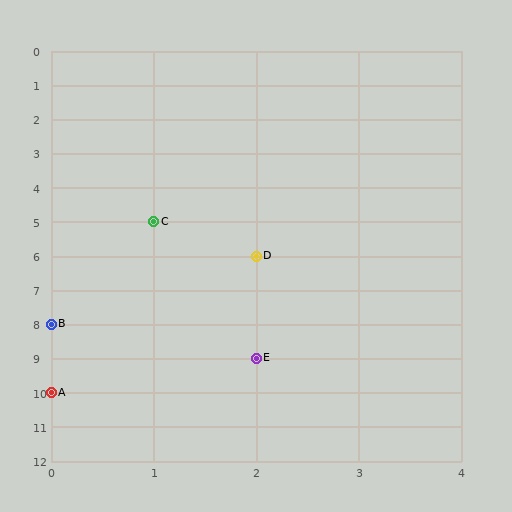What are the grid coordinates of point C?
Point C is at grid coordinates (1, 5).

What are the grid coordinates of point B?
Point B is at grid coordinates (0, 8).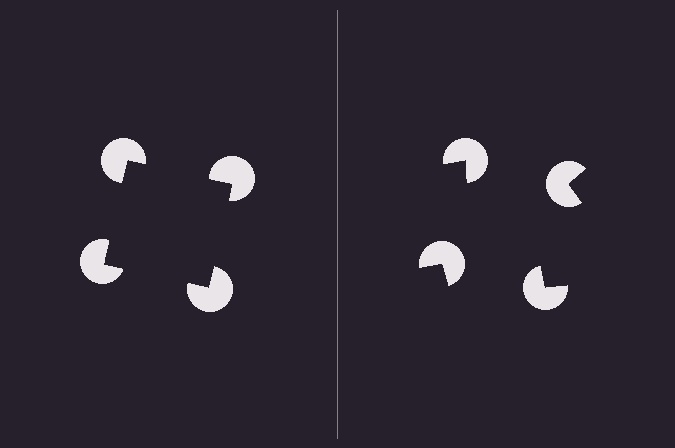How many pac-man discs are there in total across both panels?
8 — 4 on each side.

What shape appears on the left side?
An illusory square.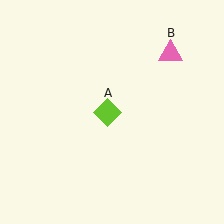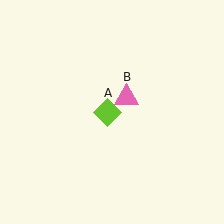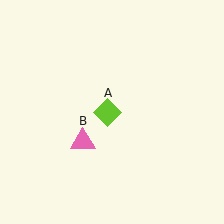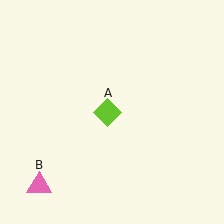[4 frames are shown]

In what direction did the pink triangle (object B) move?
The pink triangle (object B) moved down and to the left.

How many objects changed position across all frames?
1 object changed position: pink triangle (object B).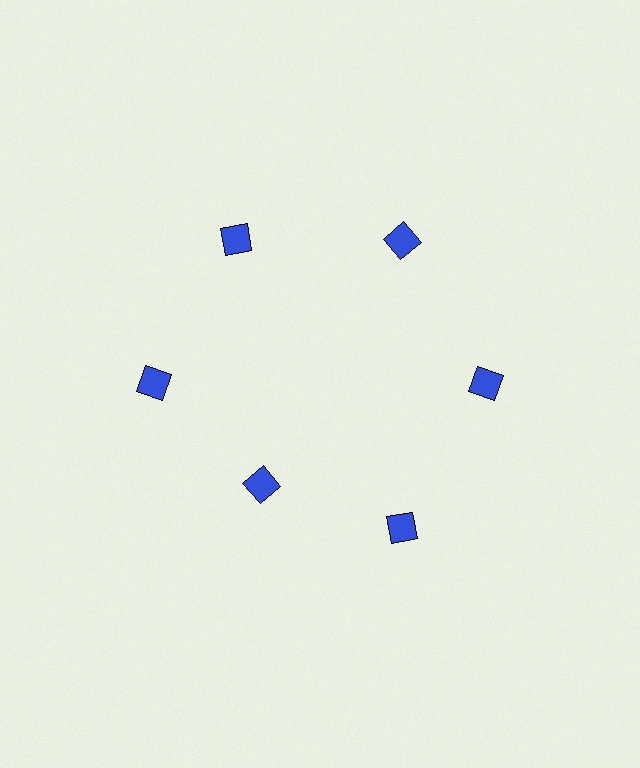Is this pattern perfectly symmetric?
No. The 6 blue diamonds are arranged in a ring, but one element near the 7 o'clock position is pulled inward toward the center, breaking the 6-fold rotational symmetry.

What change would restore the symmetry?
The symmetry would be restored by moving it outward, back onto the ring so that all 6 diamonds sit at equal angles and equal distance from the center.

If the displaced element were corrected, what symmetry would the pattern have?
It would have 6-fold rotational symmetry — the pattern would map onto itself every 60 degrees.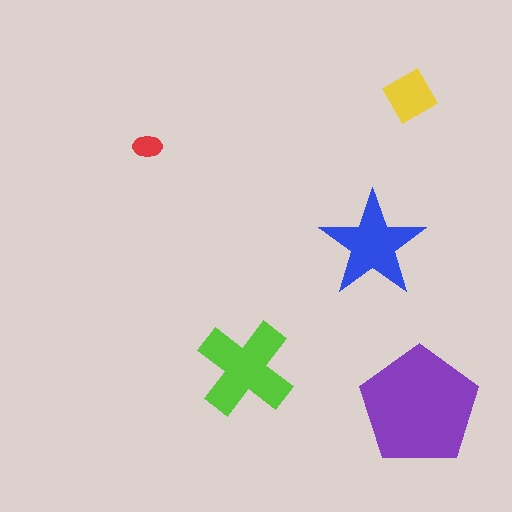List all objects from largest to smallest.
The purple pentagon, the lime cross, the blue star, the yellow square, the red ellipse.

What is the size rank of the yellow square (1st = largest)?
4th.